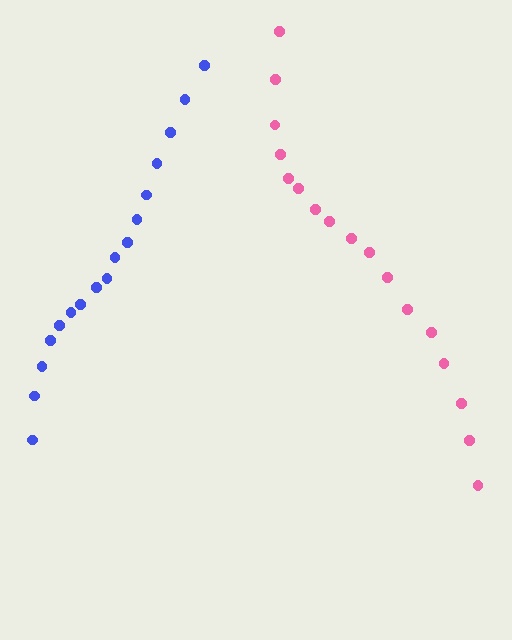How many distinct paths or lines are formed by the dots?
There are 2 distinct paths.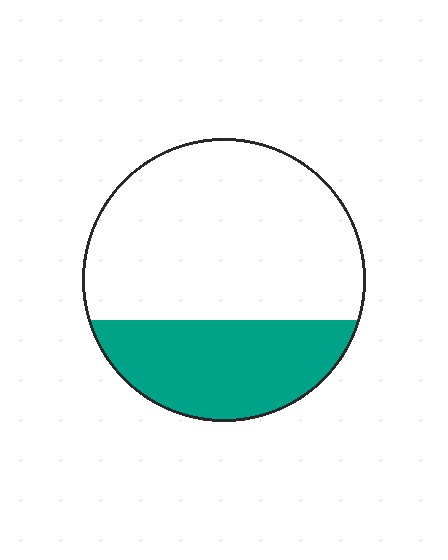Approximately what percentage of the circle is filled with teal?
Approximately 30%.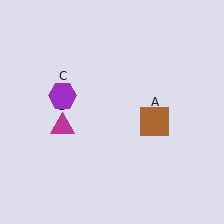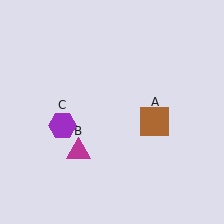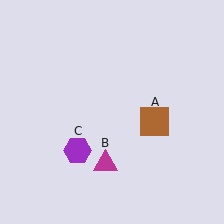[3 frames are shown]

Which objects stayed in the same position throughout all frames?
Brown square (object A) remained stationary.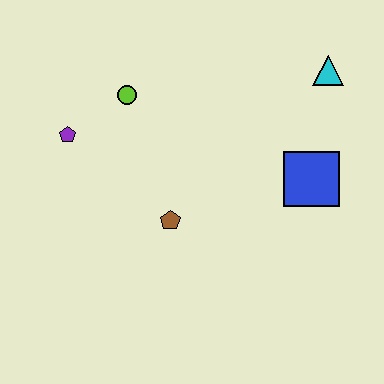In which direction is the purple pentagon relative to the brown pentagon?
The purple pentagon is to the left of the brown pentagon.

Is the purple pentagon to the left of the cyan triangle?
Yes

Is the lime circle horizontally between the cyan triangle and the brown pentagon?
No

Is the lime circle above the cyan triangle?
No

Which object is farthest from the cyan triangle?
The purple pentagon is farthest from the cyan triangle.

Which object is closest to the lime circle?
The purple pentagon is closest to the lime circle.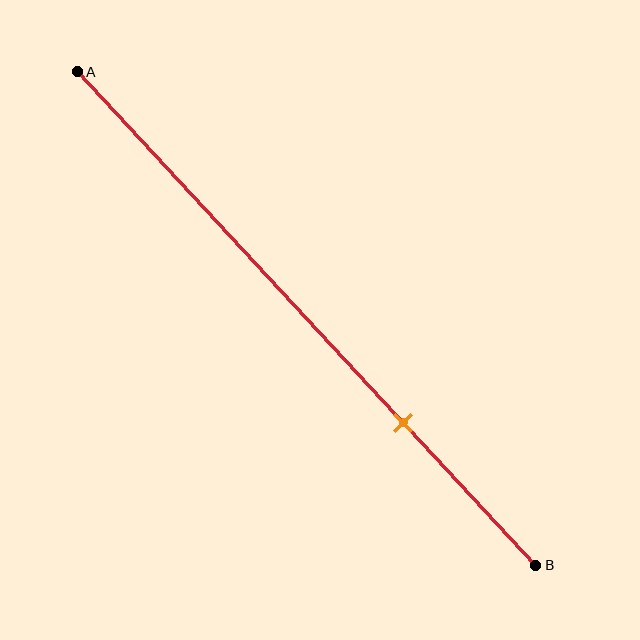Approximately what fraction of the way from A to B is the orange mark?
The orange mark is approximately 70% of the way from A to B.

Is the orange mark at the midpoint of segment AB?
No, the mark is at about 70% from A, not at the 50% midpoint.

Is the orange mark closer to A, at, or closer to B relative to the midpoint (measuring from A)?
The orange mark is closer to point B than the midpoint of segment AB.